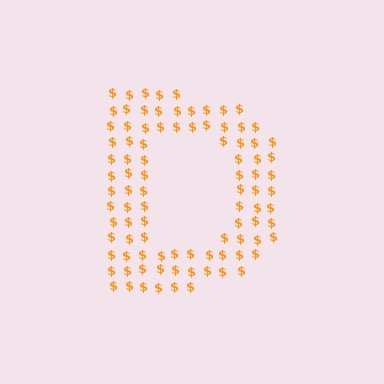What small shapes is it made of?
It is made of small dollar signs.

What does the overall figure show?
The overall figure shows the letter D.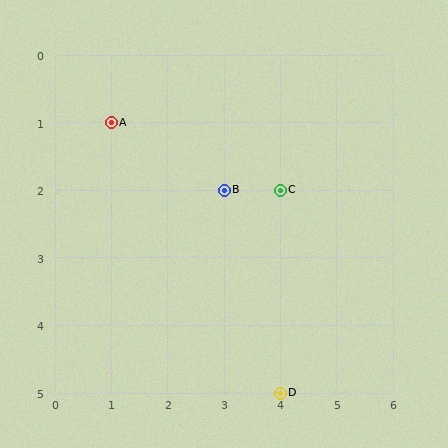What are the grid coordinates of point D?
Point D is at grid coordinates (4, 5).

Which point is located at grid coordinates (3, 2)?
Point B is at (3, 2).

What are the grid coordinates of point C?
Point C is at grid coordinates (4, 2).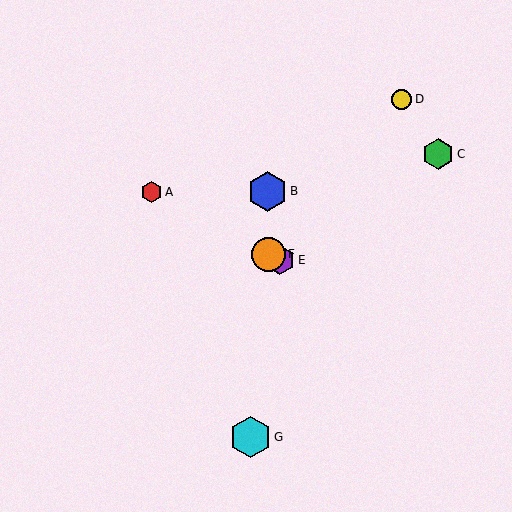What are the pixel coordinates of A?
Object A is at (152, 192).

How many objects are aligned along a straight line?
3 objects (A, E, F) are aligned along a straight line.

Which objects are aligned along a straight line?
Objects A, E, F are aligned along a straight line.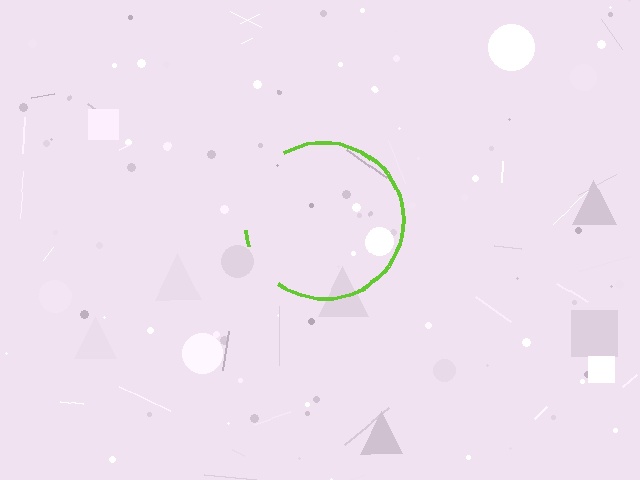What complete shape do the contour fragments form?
The contour fragments form a circle.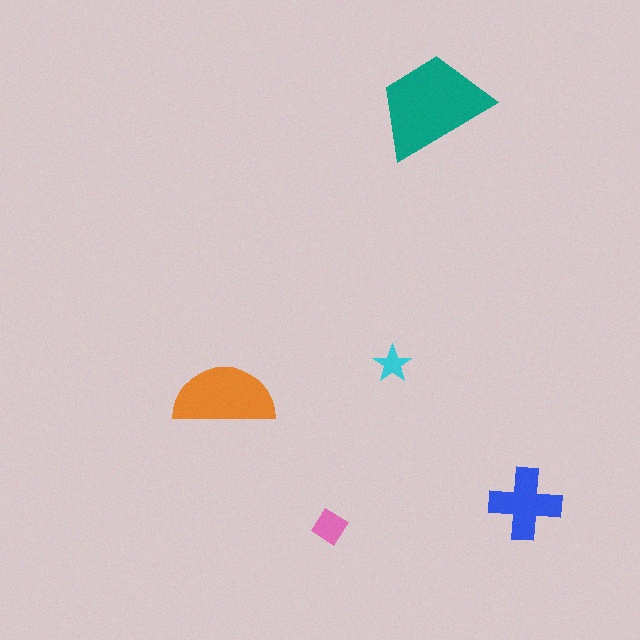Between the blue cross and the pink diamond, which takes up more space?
The blue cross.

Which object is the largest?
The teal trapezoid.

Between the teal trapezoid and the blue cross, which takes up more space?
The teal trapezoid.